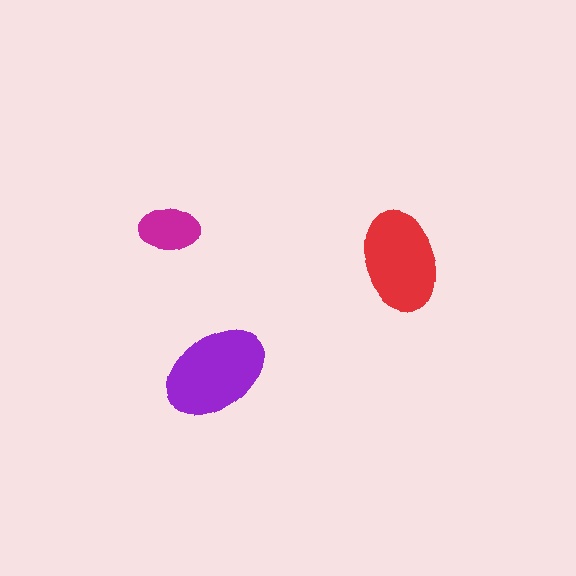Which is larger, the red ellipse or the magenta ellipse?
The red one.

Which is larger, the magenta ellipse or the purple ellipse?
The purple one.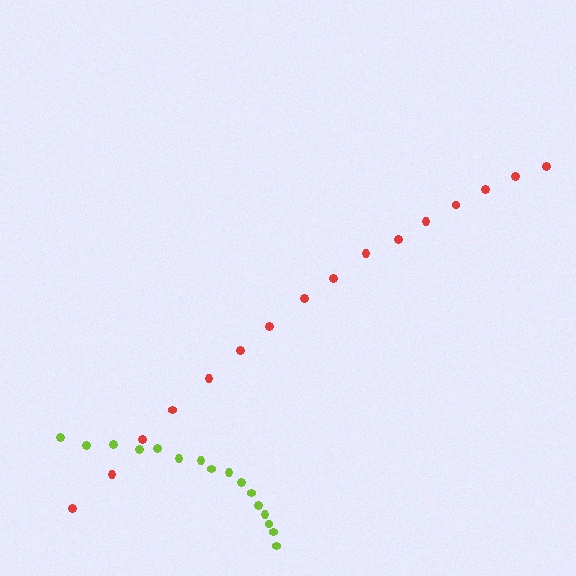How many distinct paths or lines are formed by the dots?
There are 2 distinct paths.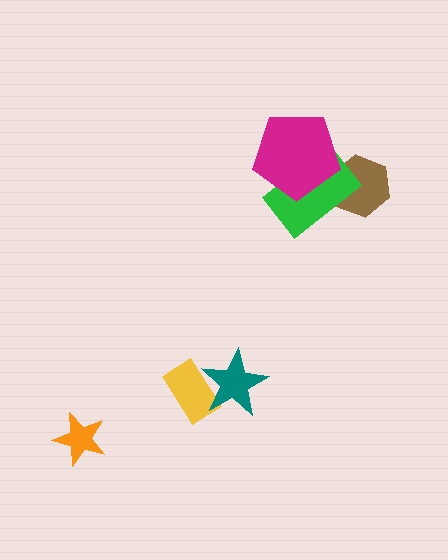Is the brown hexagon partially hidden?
Yes, it is partially covered by another shape.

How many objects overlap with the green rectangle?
2 objects overlap with the green rectangle.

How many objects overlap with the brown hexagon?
1 object overlaps with the brown hexagon.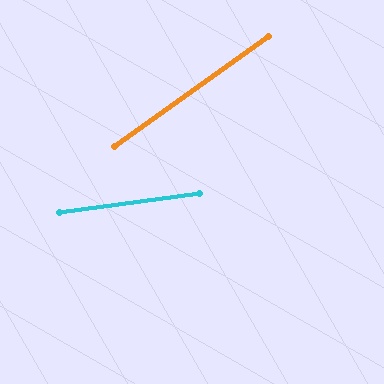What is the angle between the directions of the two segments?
Approximately 28 degrees.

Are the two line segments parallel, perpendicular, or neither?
Neither parallel nor perpendicular — they differ by about 28°.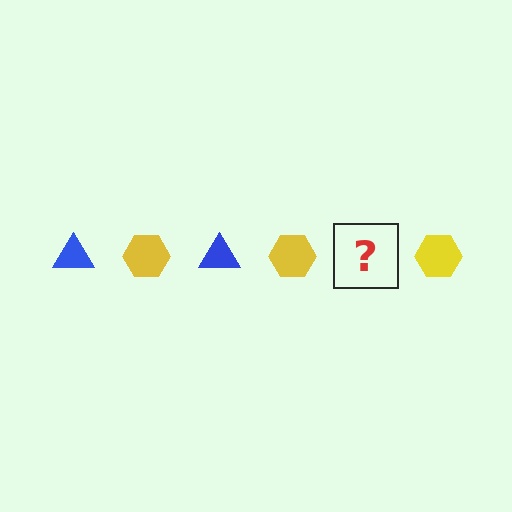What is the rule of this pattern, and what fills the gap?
The rule is that the pattern alternates between blue triangle and yellow hexagon. The gap should be filled with a blue triangle.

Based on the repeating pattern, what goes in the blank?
The blank should be a blue triangle.